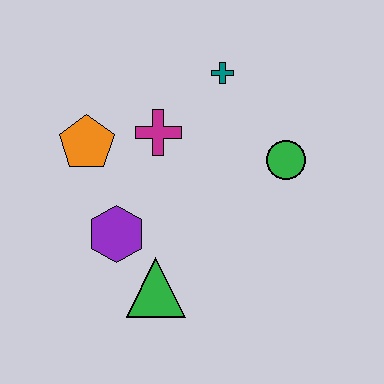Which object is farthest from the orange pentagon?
The green circle is farthest from the orange pentagon.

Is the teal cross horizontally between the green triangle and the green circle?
Yes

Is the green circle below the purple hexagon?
No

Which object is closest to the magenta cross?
The orange pentagon is closest to the magenta cross.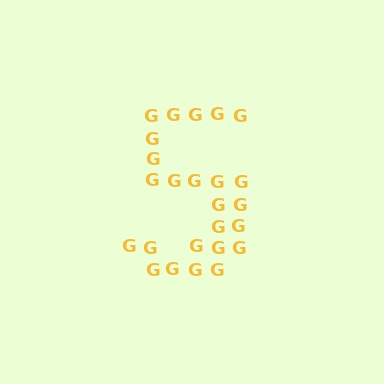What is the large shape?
The large shape is the digit 5.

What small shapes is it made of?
It is made of small letter G's.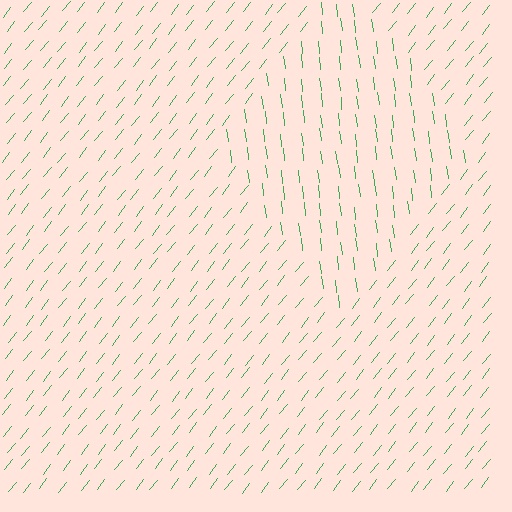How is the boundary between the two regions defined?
The boundary is defined purely by a change in line orientation (approximately 45 degrees difference). All lines are the same color and thickness.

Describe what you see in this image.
The image is filled with small green line segments. A diamond region in the image has lines oriented differently from the surrounding lines, creating a visible texture boundary.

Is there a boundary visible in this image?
Yes, there is a texture boundary formed by a change in line orientation.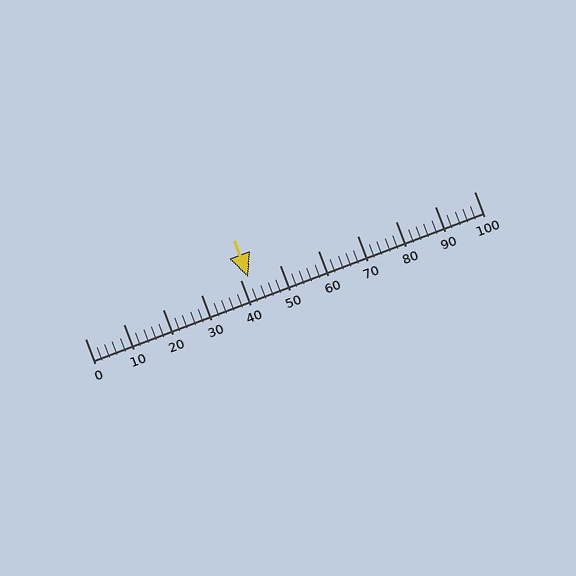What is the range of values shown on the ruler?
The ruler shows values from 0 to 100.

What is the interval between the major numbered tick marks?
The major tick marks are spaced 10 units apart.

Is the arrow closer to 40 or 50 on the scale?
The arrow is closer to 40.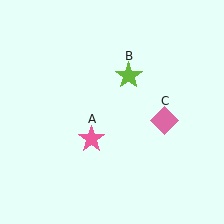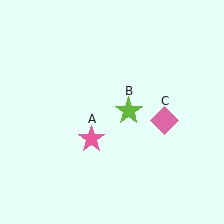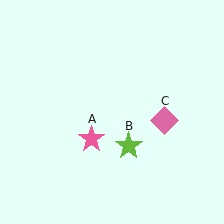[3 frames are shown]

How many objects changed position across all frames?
1 object changed position: lime star (object B).